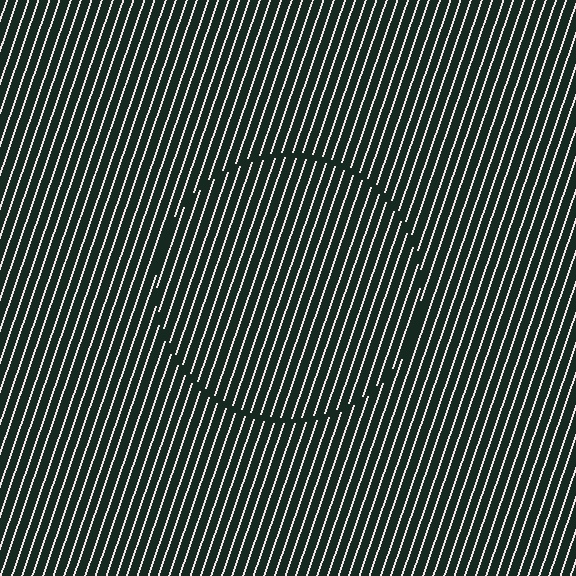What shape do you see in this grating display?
An illusory circle. The interior of the shape contains the same grating, shifted by half a period — the contour is defined by the phase discontinuity where line-ends from the inner and outer gratings abut.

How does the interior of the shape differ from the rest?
The interior of the shape contains the same grating, shifted by half a period — the contour is defined by the phase discontinuity where line-ends from the inner and outer gratings abut.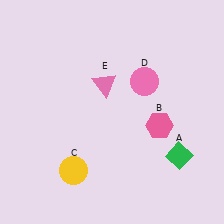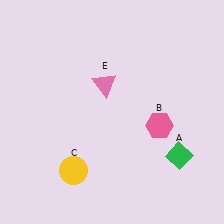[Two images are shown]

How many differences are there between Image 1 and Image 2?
There is 1 difference between the two images.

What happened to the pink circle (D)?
The pink circle (D) was removed in Image 2. It was in the top-right area of Image 1.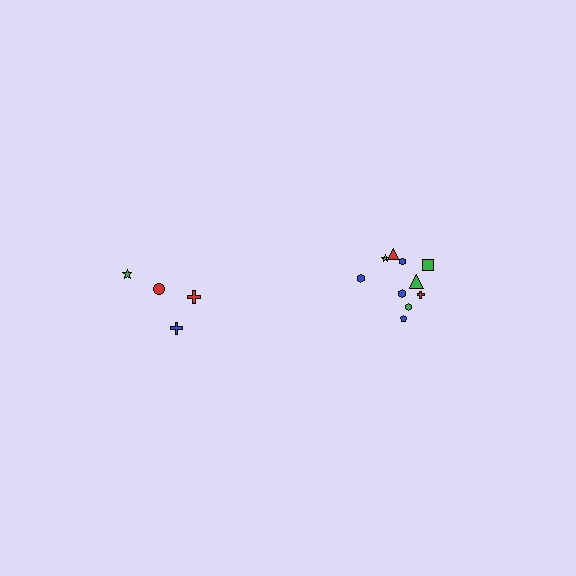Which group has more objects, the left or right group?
The right group.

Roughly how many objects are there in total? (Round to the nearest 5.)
Roughly 15 objects in total.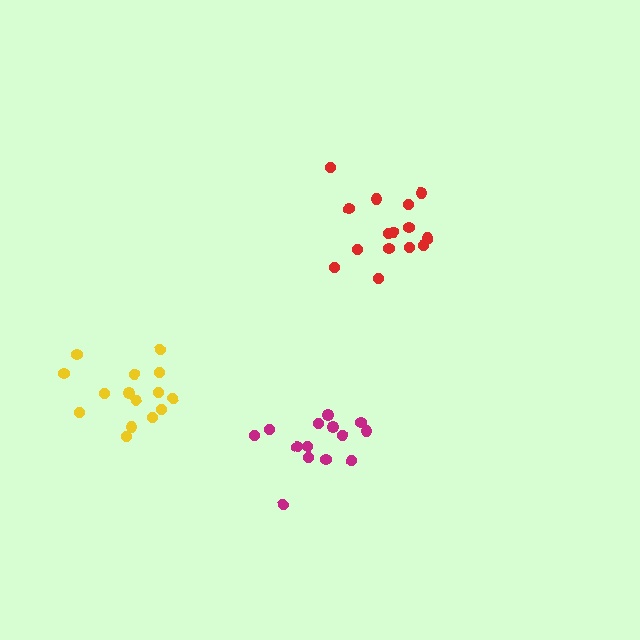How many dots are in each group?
Group 1: 15 dots, Group 2: 15 dots, Group 3: 14 dots (44 total).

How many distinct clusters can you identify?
There are 3 distinct clusters.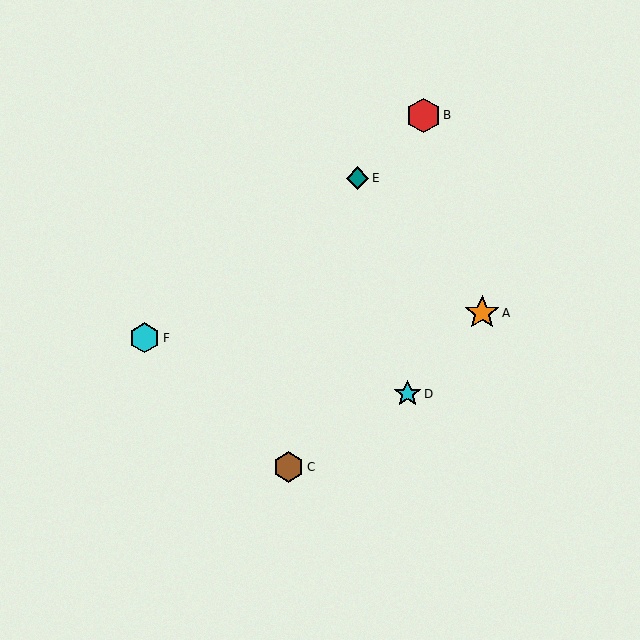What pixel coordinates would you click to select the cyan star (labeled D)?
Click at (408, 394) to select the cyan star D.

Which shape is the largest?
The orange star (labeled A) is the largest.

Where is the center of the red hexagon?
The center of the red hexagon is at (423, 115).